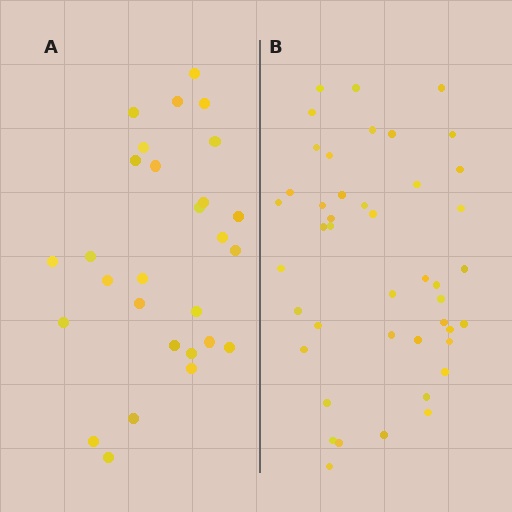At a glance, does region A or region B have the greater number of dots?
Region B (the right region) has more dots.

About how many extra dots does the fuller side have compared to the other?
Region B has approximately 15 more dots than region A.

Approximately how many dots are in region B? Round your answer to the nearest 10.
About 40 dots. (The exact count is 44, which rounds to 40.)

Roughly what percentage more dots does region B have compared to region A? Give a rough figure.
About 55% more.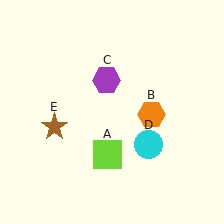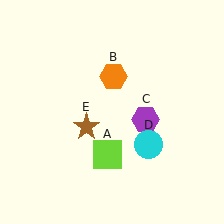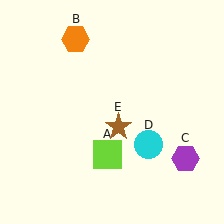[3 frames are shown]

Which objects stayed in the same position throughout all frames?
Lime square (object A) and cyan circle (object D) remained stationary.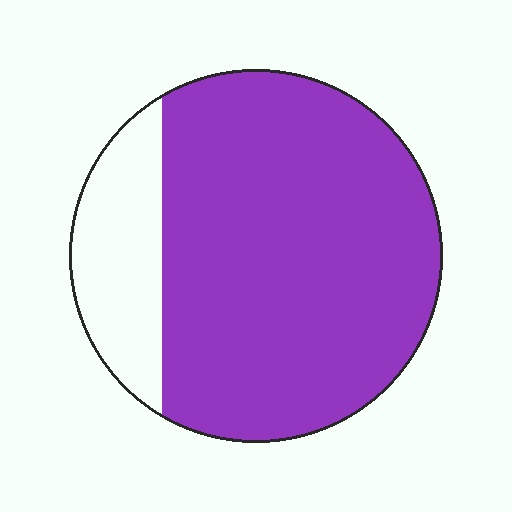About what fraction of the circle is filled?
About four fifths (4/5).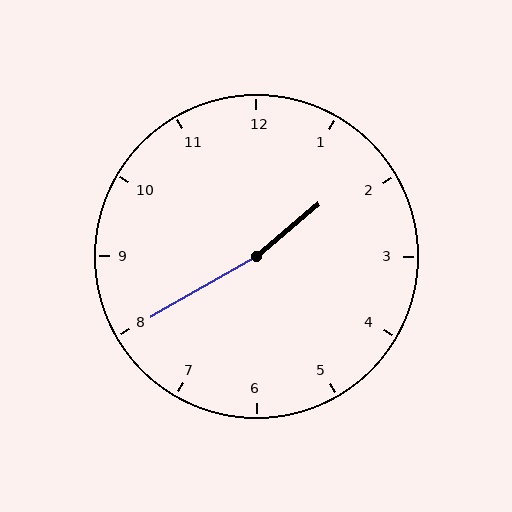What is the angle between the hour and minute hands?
Approximately 170 degrees.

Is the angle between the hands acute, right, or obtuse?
It is obtuse.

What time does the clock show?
1:40.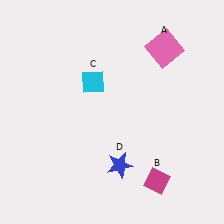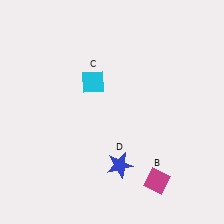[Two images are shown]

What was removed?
The pink square (A) was removed in Image 2.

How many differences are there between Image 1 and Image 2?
There is 1 difference between the two images.